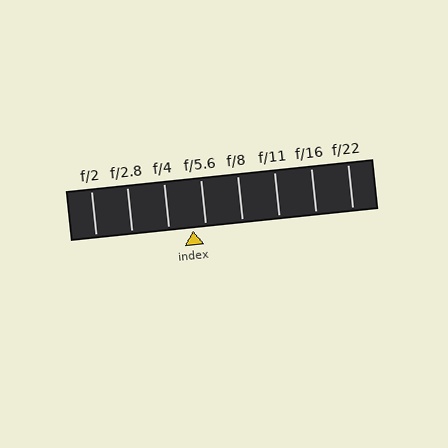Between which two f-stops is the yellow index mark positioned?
The index mark is between f/4 and f/5.6.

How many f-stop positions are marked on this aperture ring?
There are 8 f-stop positions marked.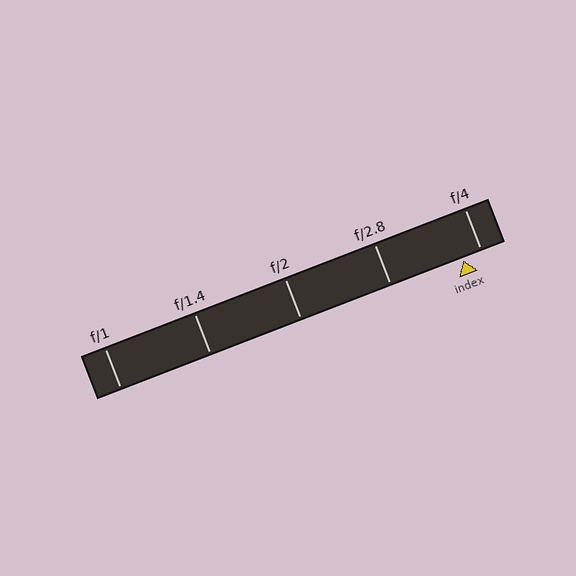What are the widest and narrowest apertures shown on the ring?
The widest aperture shown is f/1 and the narrowest is f/4.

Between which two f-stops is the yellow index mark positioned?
The index mark is between f/2.8 and f/4.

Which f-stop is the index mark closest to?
The index mark is closest to f/4.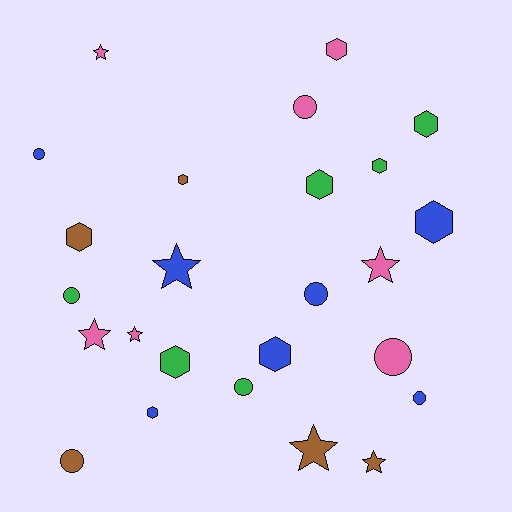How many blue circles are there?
There are 3 blue circles.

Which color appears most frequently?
Pink, with 7 objects.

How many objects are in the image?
There are 25 objects.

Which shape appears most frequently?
Hexagon, with 10 objects.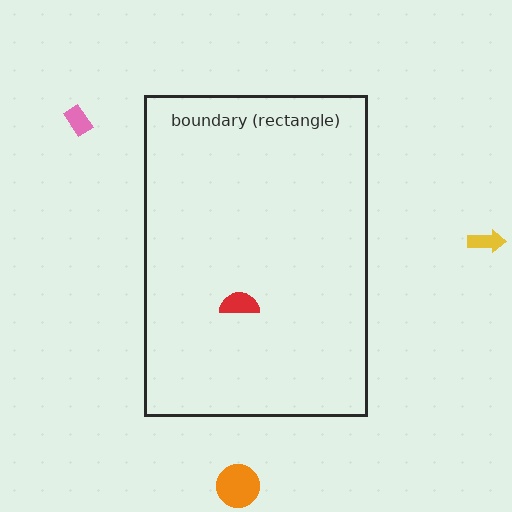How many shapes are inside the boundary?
1 inside, 3 outside.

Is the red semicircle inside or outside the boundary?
Inside.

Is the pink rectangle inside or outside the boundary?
Outside.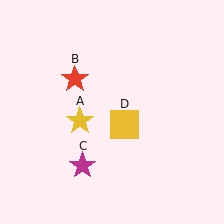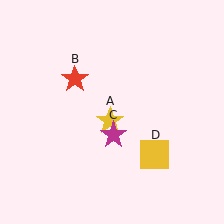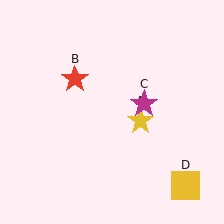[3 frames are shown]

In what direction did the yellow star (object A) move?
The yellow star (object A) moved right.